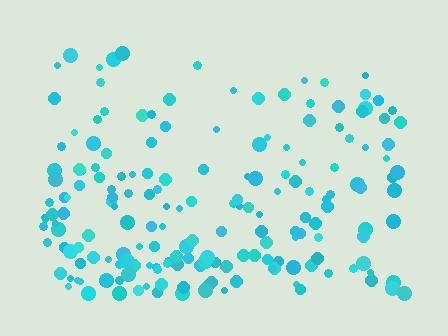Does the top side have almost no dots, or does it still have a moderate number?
Still a moderate number, just noticeably fewer than the bottom.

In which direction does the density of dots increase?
From top to bottom, with the bottom side densest.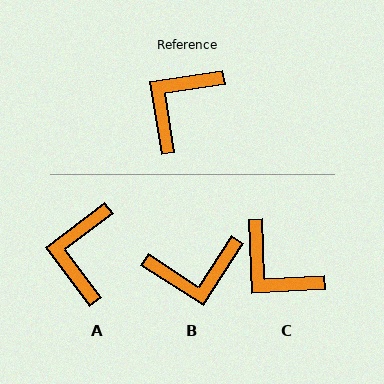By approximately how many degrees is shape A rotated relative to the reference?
Approximately 28 degrees counter-clockwise.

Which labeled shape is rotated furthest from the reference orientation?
B, about 138 degrees away.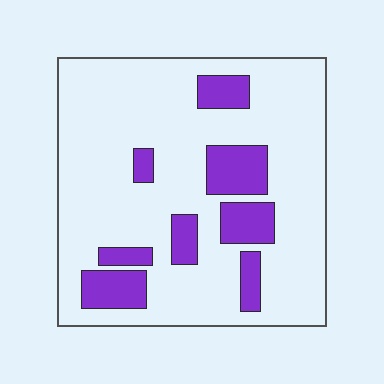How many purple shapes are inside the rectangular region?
8.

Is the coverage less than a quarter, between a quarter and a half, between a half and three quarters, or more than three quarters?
Less than a quarter.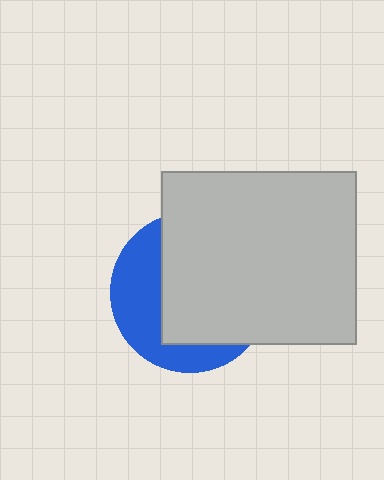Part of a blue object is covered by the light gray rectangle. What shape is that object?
It is a circle.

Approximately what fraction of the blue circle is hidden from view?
Roughly 63% of the blue circle is hidden behind the light gray rectangle.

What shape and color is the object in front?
The object in front is a light gray rectangle.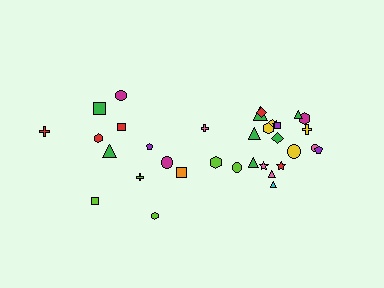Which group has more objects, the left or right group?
The right group.